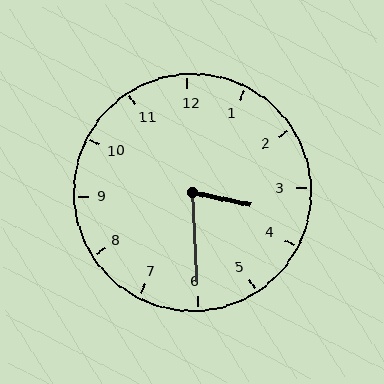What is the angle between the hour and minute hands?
Approximately 75 degrees.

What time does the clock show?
3:30.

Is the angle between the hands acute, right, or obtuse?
It is acute.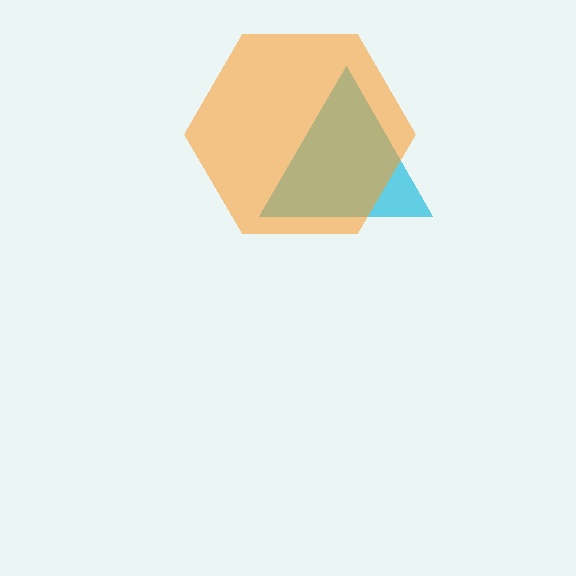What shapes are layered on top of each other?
The layered shapes are: a cyan triangle, an orange hexagon.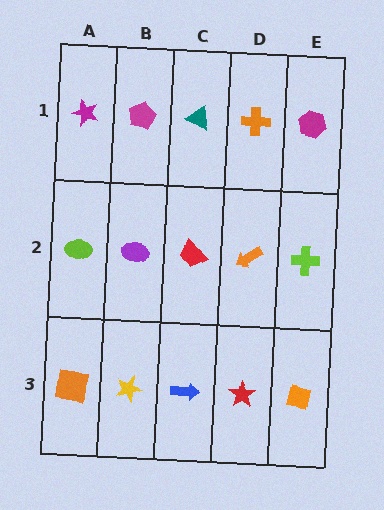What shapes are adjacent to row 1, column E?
A lime cross (row 2, column E), an orange cross (row 1, column D).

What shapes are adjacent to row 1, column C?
A red trapezoid (row 2, column C), a magenta pentagon (row 1, column B), an orange cross (row 1, column D).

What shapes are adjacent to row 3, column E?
A lime cross (row 2, column E), a red star (row 3, column D).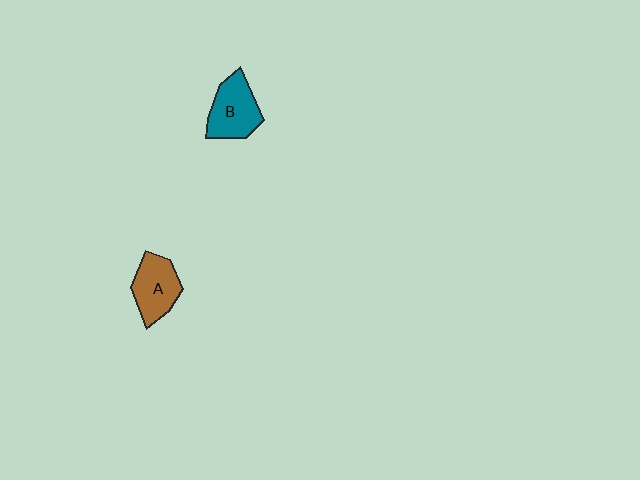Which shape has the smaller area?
Shape A (brown).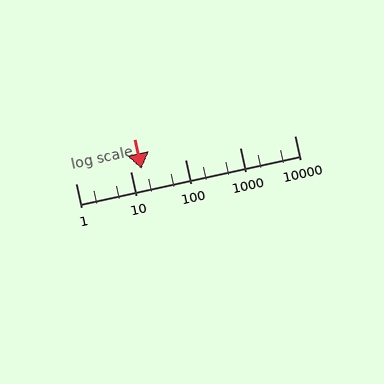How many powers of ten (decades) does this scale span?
The scale spans 4 decades, from 1 to 10000.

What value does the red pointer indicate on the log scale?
The pointer indicates approximately 16.